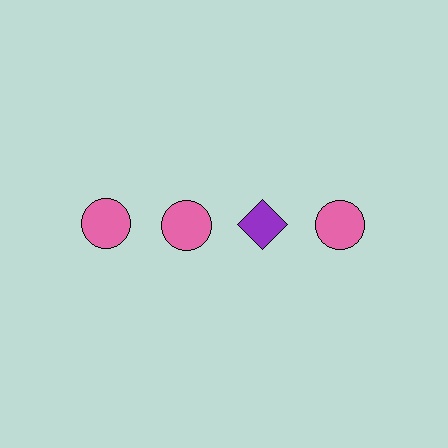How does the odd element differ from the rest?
It differs in both color (purple instead of pink) and shape (diamond instead of circle).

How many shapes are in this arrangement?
There are 4 shapes arranged in a grid pattern.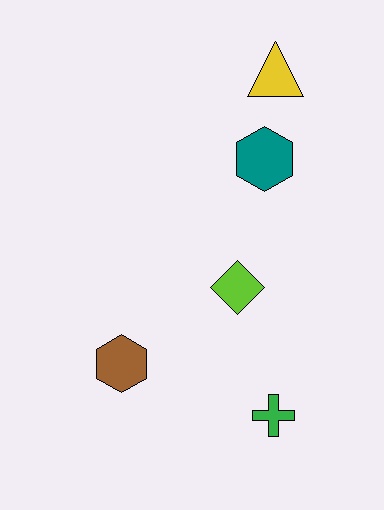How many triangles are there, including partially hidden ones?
There is 1 triangle.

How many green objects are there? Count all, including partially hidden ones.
There is 1 green object.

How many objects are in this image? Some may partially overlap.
There are 5 objects.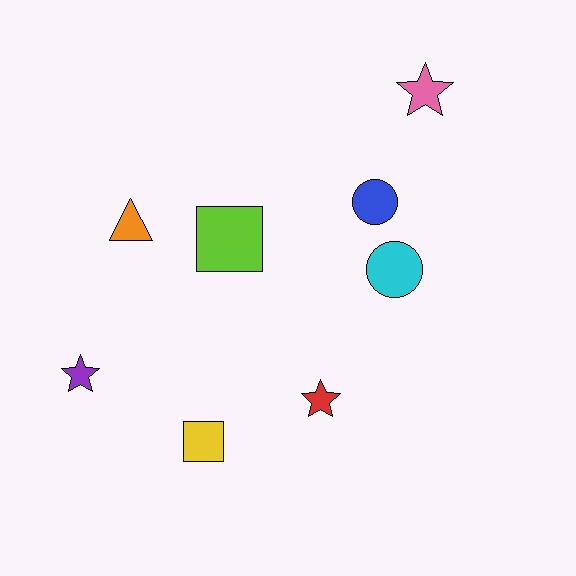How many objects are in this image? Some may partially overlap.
There are 8 objects.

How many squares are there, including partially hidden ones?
There are 2 squares.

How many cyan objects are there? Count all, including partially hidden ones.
There is 1 cyan object.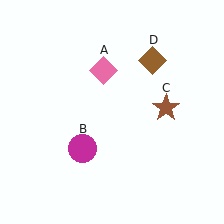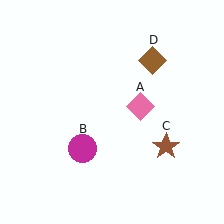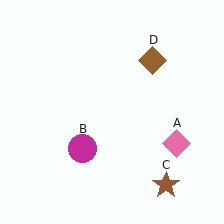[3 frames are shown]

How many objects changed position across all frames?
2 objects changed position: pink diamond (object A), brown star (object C).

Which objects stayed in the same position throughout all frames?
Magenta circle (object B) and brown diamond (object D) remained stationary.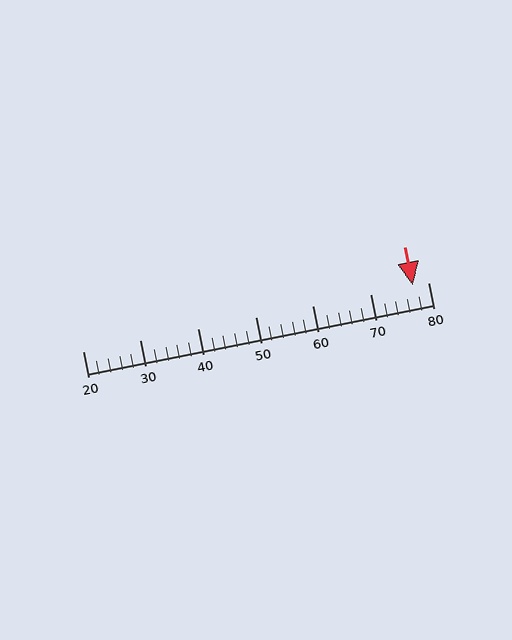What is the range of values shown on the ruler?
The ruler shows values from 20 to 80.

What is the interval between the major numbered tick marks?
The major tick marks are spaced 10 units apart.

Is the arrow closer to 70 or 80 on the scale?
The arrow is closer to 80.